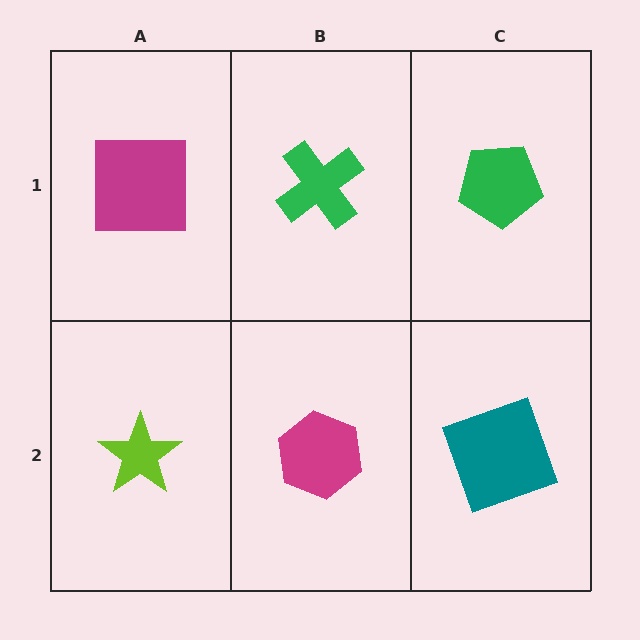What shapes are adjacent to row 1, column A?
A lime star (row 2, column A), a green cross (row 1, column B).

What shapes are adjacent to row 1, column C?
A teal square (row 2, column C), a green cross (row 1, column B).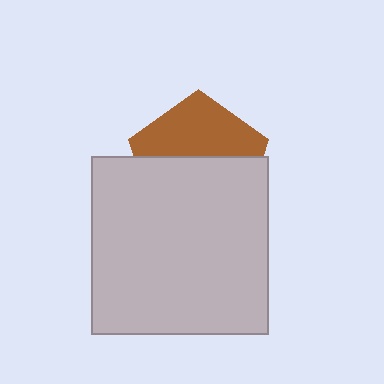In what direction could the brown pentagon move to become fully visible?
The brown pentagon could move up. That would shift it out from behind the light gray square entirely.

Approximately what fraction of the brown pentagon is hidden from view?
Roughly 56% of the brown pentagon is hidden behind the light gray square.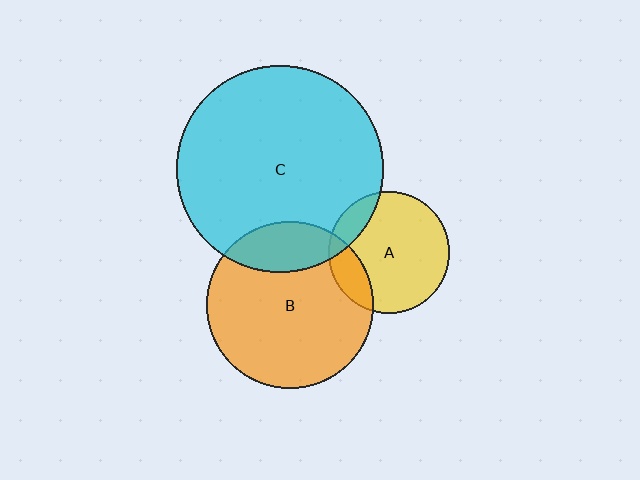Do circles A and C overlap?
Yes.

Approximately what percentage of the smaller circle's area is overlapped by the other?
Approximately 15%.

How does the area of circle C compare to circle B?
Approximately 1.5 times.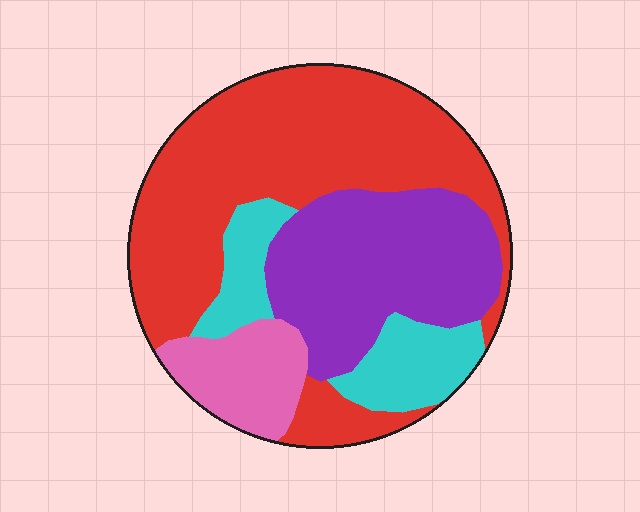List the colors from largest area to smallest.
From largest to smallest: red, purple, cyan, pink.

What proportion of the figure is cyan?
Cyan covers around 15% of the figure.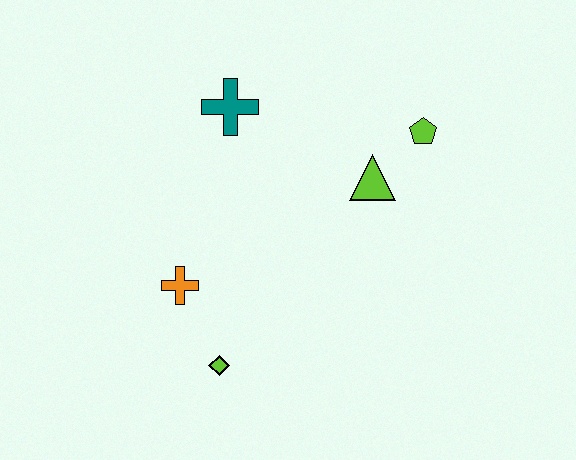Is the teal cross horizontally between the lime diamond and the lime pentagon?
Yes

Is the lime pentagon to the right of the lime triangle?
Yes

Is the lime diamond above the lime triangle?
No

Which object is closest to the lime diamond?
The orange cross is closest to the lime diamond.